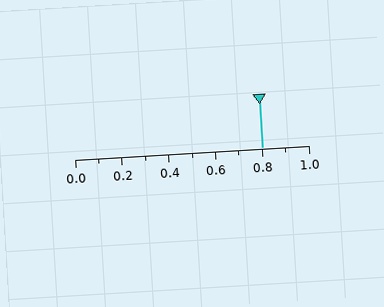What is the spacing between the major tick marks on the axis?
The major ticks are spaced 0.2 apart.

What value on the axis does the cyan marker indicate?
The marker indicates approximately 0.8.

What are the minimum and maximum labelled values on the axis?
The axis runs from 0.0 to 1.0.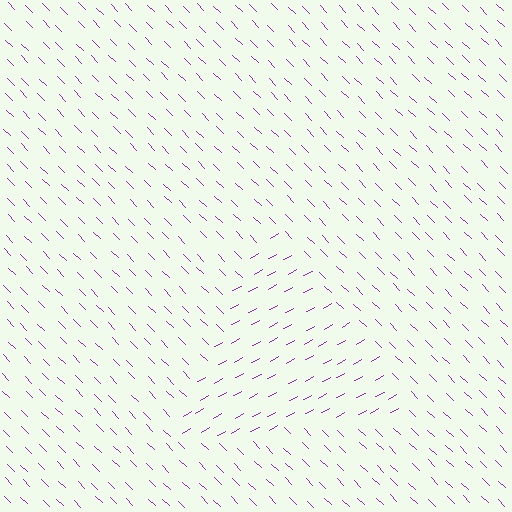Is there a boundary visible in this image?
Yes, there is a texture boundary formed by a change in line orientation.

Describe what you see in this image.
The image is filled with small purple line segments. A triangle region in the image has lines oriented differently from the surrounding lines, creating a visible texture boundary.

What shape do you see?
I see a triangle.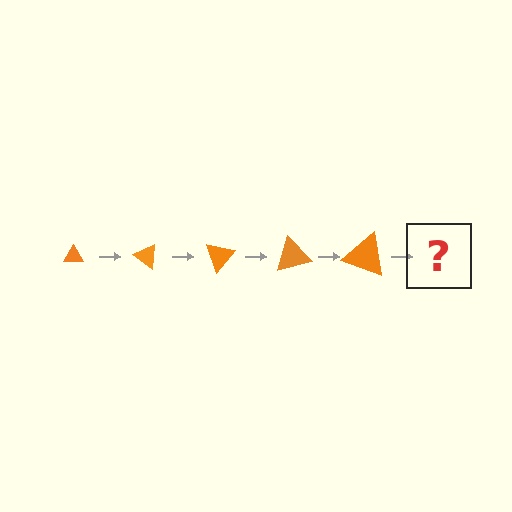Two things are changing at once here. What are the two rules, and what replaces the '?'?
The two rules are that the triangle grows larger each step and it rotates 35 degrees each step. The '?' should be a triangle, larger than the previous one and rotated 175 degrees from the start.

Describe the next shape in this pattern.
It should be a triangle, larger than the previous one and rotated 175 degrees from the start.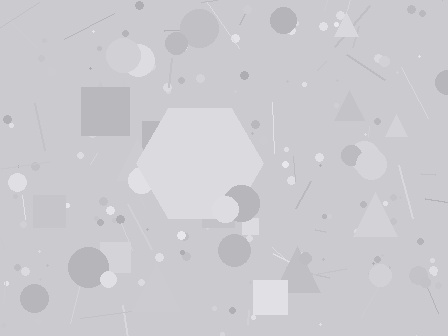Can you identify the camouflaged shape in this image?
The camouflaged shape is a hexagon.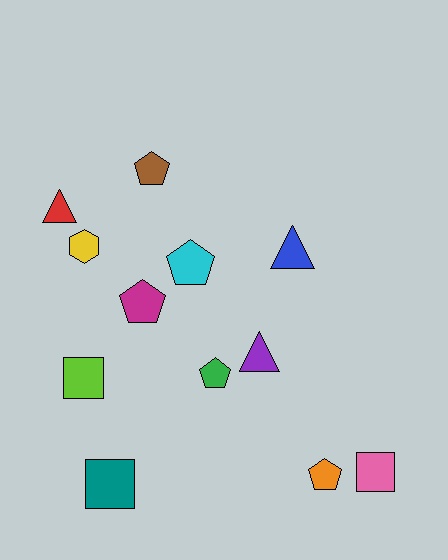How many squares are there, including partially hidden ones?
There are 3 squares.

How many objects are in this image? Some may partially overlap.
There are 12 objects.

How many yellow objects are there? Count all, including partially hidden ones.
There is 1 yellow object.